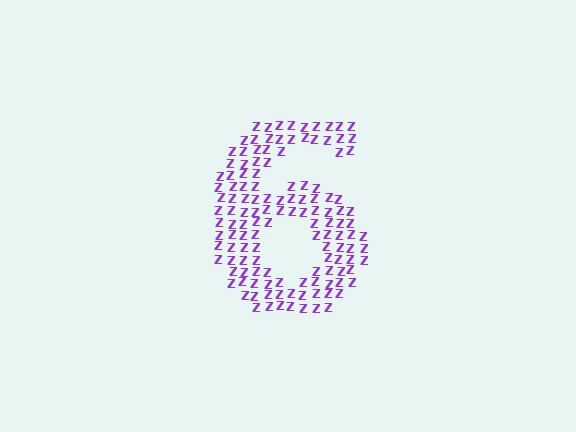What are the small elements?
The small elements are letter Z's.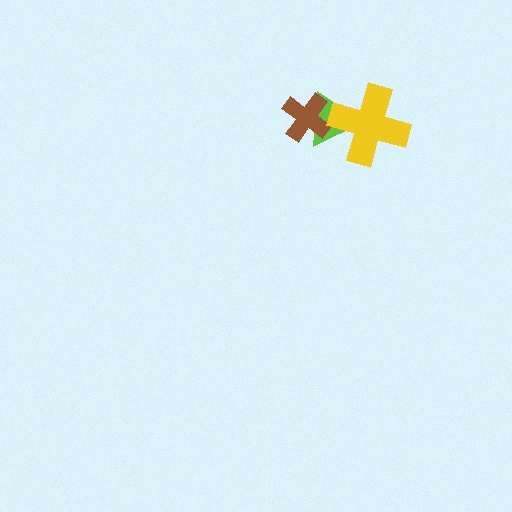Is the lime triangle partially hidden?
Yes, it is partially covered by another shape.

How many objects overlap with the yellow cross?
1 object overlaps with the yellow cross.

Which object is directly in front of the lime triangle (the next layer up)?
The brown cross is directly in front of the lime triangle.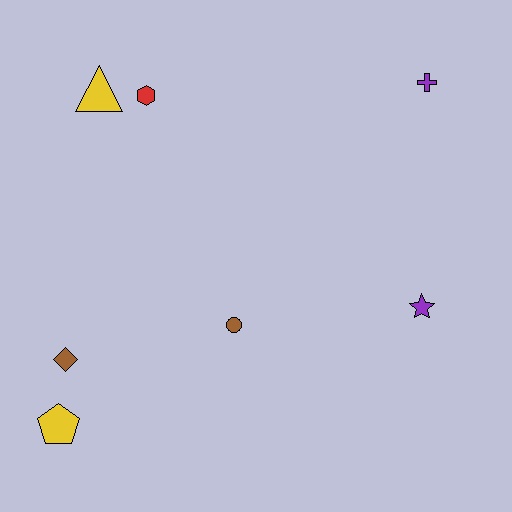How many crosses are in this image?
There is 1 cross.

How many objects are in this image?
There are 7 objects.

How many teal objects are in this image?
There are no teal objects.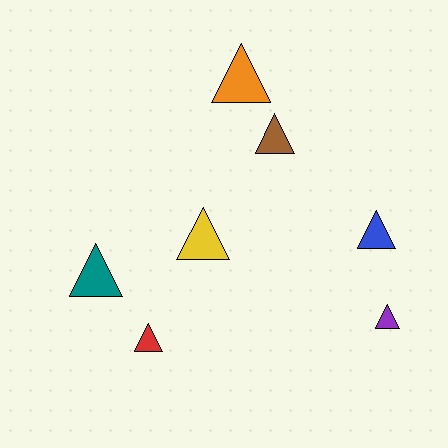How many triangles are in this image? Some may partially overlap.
There are 7 triangles.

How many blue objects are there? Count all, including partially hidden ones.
There is 1 blue object.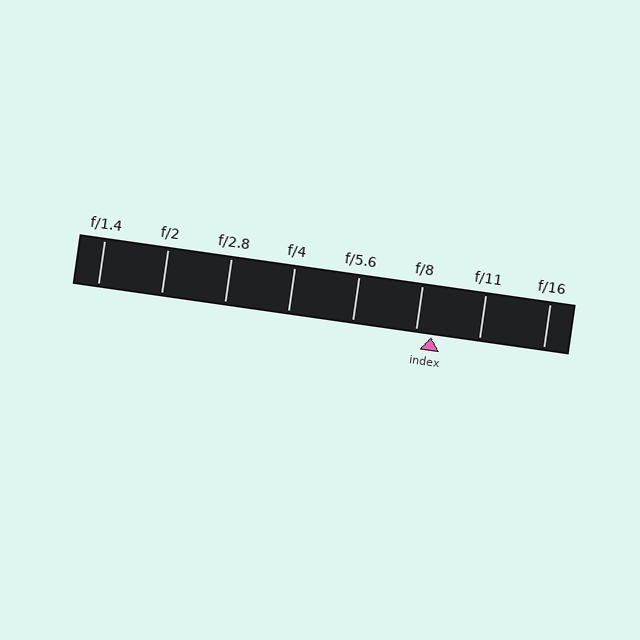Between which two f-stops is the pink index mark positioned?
The index mark is between f/8 and f/11.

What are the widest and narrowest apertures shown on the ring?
The widest aperture shown is f/1.4 and the narrowest is f/16.